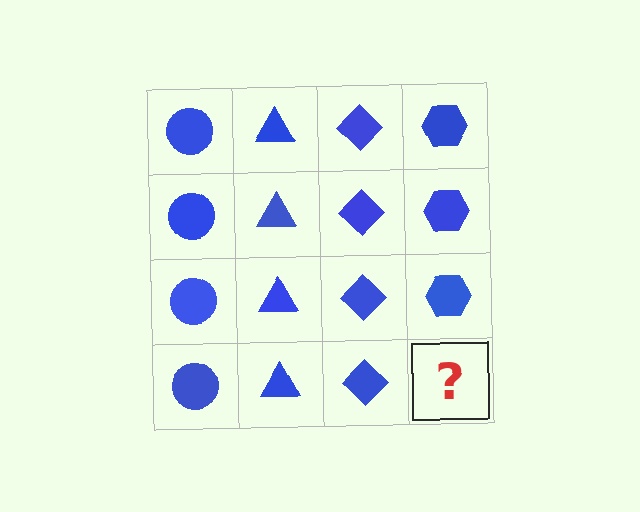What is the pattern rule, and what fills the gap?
The rule is that each column has a consistent shape. The gap should be filled with a blue hexagon.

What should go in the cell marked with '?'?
The missing cell should contain a blue hexagon.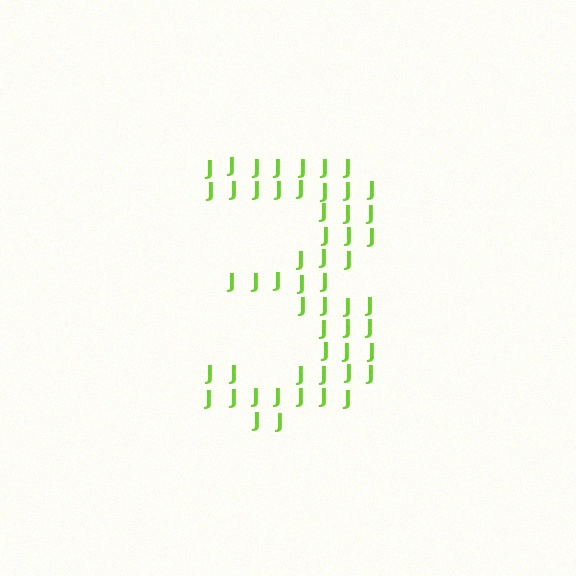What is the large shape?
The large shape is the digit 3.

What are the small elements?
The small elements are letter J's.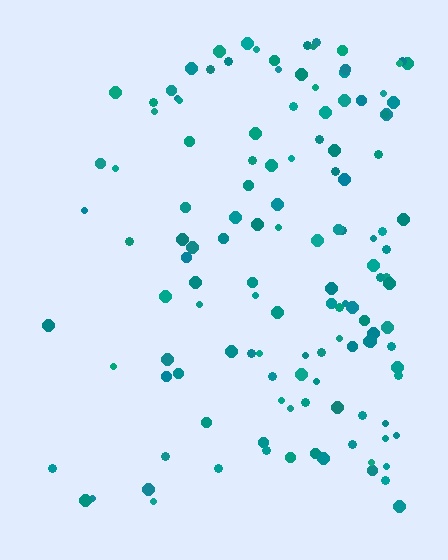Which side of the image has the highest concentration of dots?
The right.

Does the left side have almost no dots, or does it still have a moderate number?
Still a moderate number, just noticeably fewer than the right.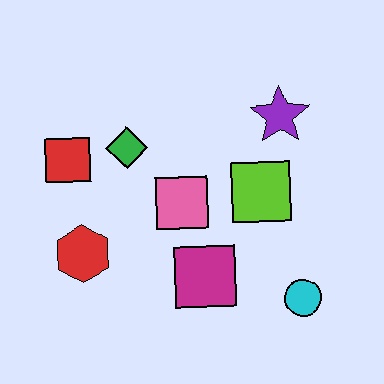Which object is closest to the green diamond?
The red square is closest to the green diamond.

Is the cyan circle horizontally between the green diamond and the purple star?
No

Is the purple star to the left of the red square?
No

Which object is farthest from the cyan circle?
The red square is farthest from the cyan circle.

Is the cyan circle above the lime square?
No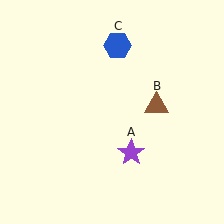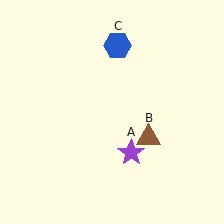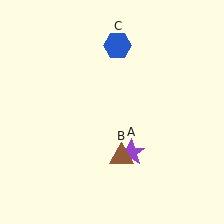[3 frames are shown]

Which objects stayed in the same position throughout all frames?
Purple star (object A) and blue hexagon (object C) remained stationary.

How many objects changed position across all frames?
1 object changed position: brown triangle (object B).